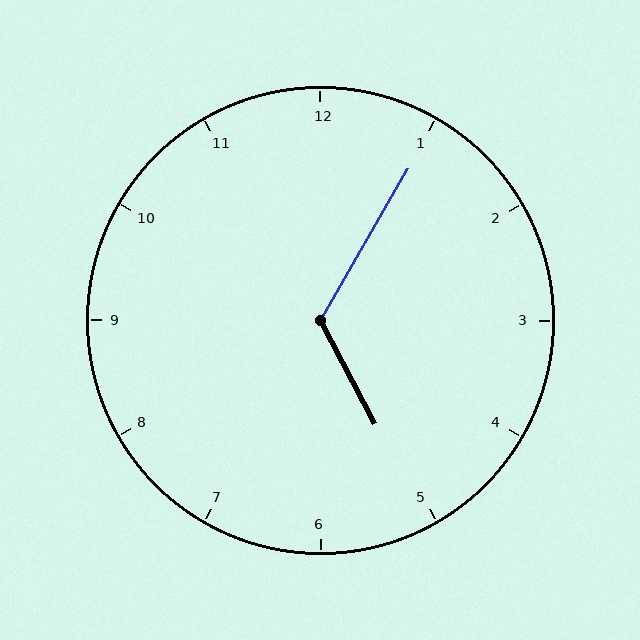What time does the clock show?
5:05.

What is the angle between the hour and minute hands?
Approximately 122 degrees.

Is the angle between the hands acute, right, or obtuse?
It is obtuse.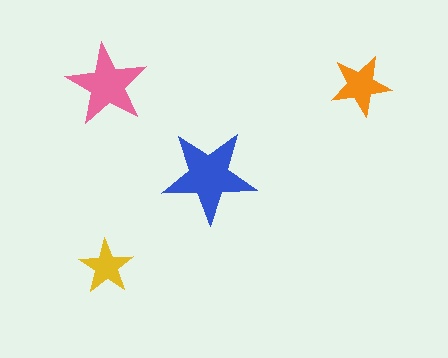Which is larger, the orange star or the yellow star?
The orange one.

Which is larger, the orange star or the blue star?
The blue one.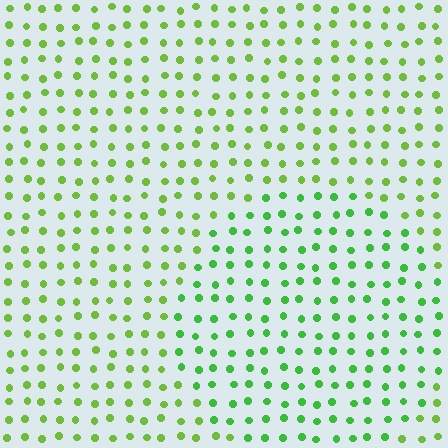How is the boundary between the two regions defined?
The boundary is defined purely by a slight shift in hue (about 25 degrees). Spacing, size, and orientation are identical on both sides.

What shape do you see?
I see a circle.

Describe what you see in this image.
The image is filled with small lime elements in a uniform arrangement. A circle-shaped region is visible where the elements are tinted to a slightly different hue, forming a subtle color boundary.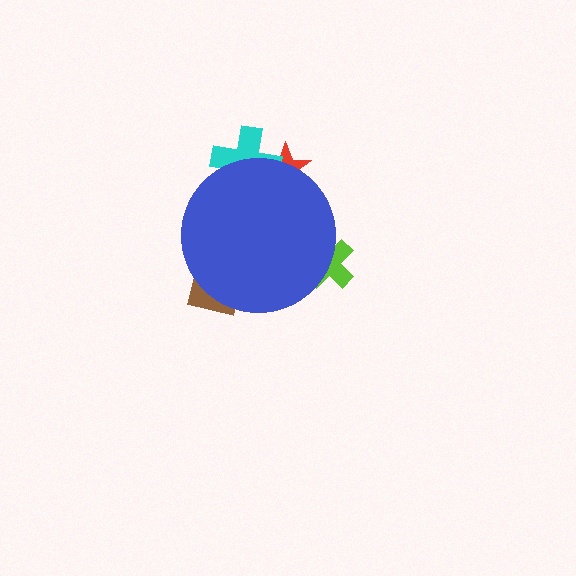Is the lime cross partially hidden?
Yes, the lime cross is partially hidden behind the blue circle.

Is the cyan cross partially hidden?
Yes, the cyan cross is partially hidden behind the blue circle.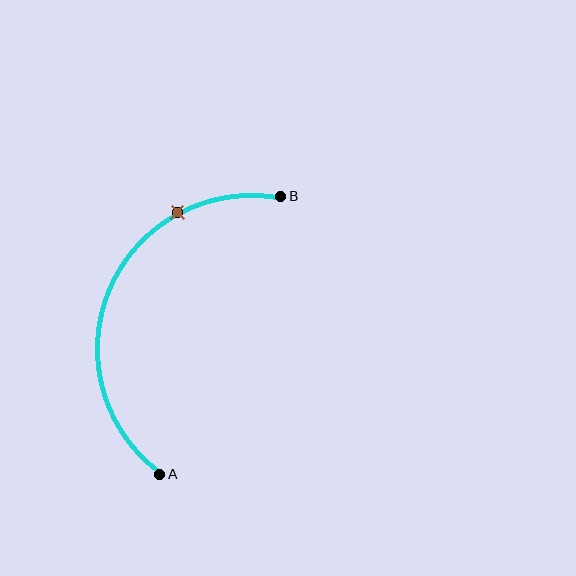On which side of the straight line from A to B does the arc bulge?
The arc bulges to the left of the straight line connecting A and B.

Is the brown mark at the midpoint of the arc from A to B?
No. The brown mark lies on the arc but is closer to endpoint B. The arc midpoint would be at the point on the curve equidistant along the arc from both A and B.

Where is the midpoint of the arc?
The arc midpoint is the point on the curve farthest from the straight line joining A and B. It sits to the left of that line.